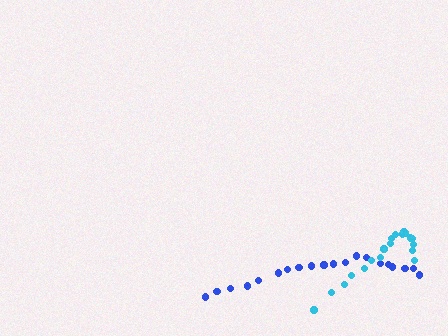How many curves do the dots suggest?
There are 2 distinct paths.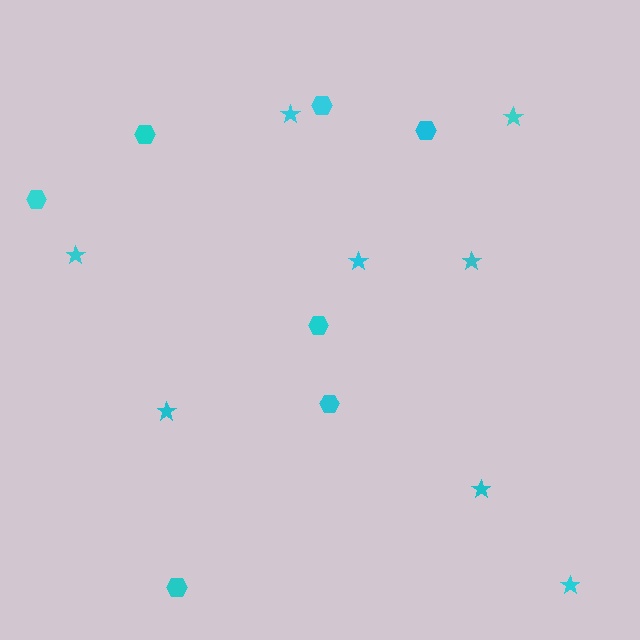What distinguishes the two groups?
There are 2 groups: one group of stars (8) and one group of hexagons (7).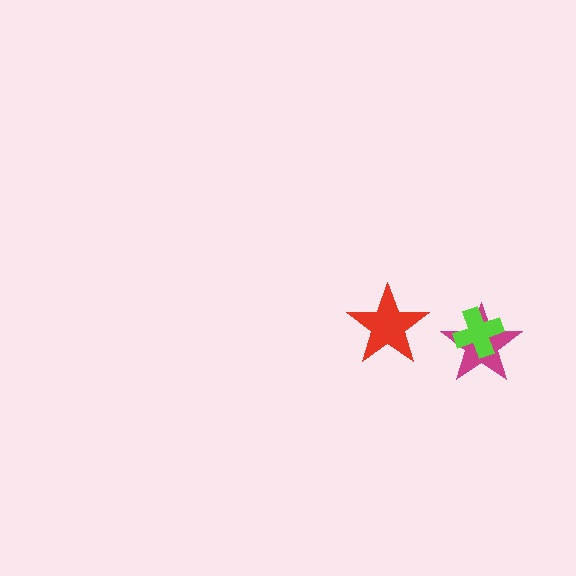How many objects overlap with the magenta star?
1 object overlaps with the magenta star.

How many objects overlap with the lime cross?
1 object overlaps with the lime cross.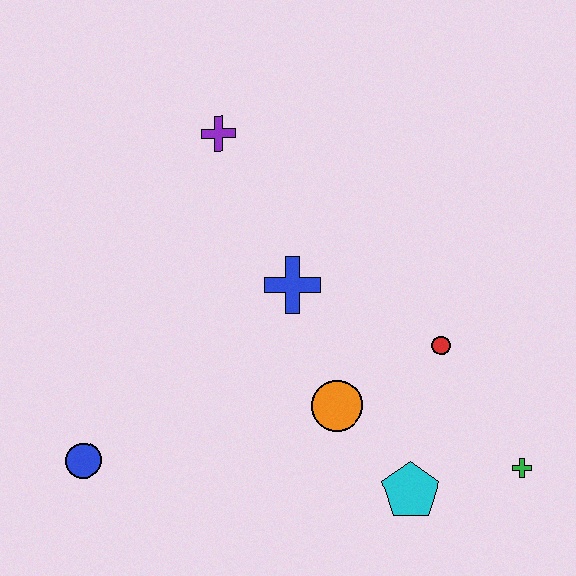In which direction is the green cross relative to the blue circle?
The green cross is to the right of the blue circle.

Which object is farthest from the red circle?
The blue circle is farthest from the red circle.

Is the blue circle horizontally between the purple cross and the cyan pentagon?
No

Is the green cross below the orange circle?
Yes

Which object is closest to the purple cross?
The blue cross is closest to the purple cross.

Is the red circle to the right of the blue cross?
Yes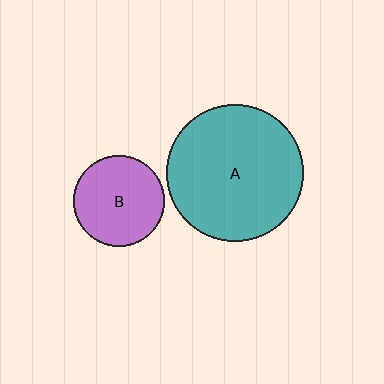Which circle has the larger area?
Circle A (teal).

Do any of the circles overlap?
No, none of the circles overlap.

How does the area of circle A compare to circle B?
Approximately 2.3 times.